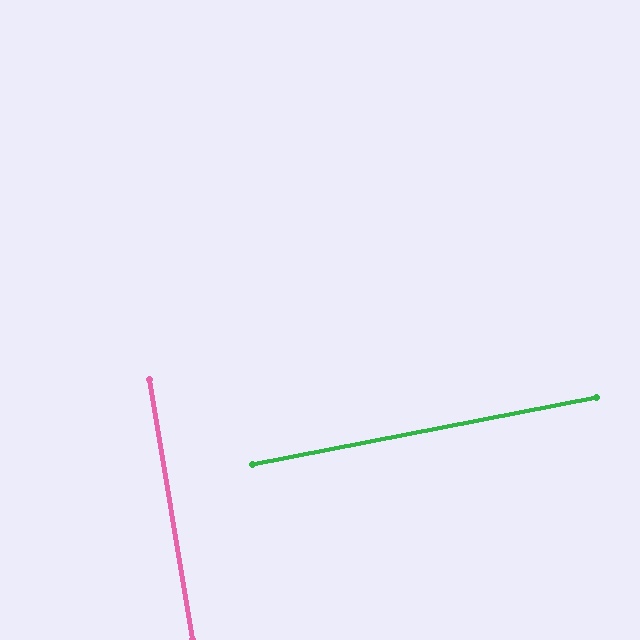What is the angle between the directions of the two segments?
Approximately 88 degrees.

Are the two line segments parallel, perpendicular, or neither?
Perpendicular — they meet at approximately 88°.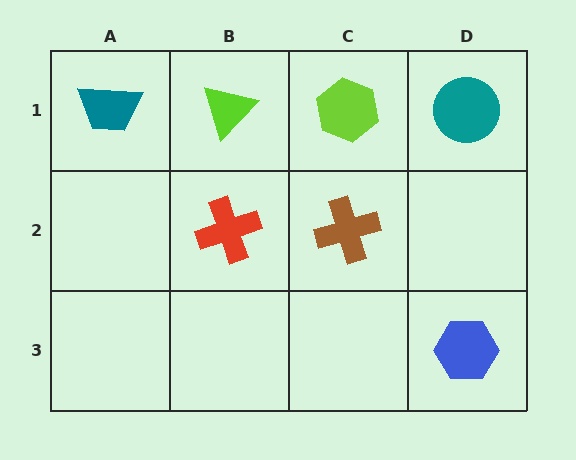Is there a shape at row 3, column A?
No, that cell is empty.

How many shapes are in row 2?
2 shapes.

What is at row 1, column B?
A lime triangle.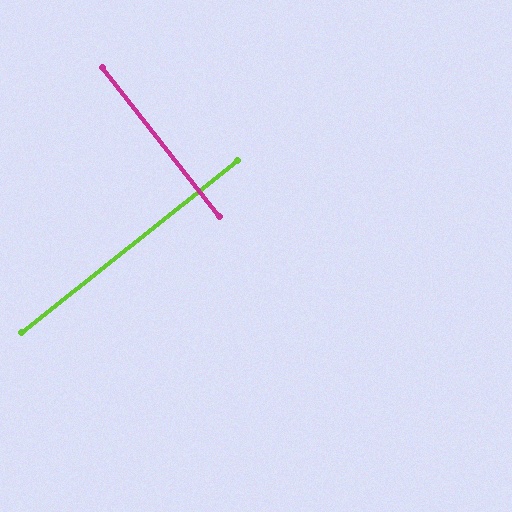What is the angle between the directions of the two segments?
Approximately 90 degrees.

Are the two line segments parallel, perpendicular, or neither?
Perpendicular — they meet at approximately 90°.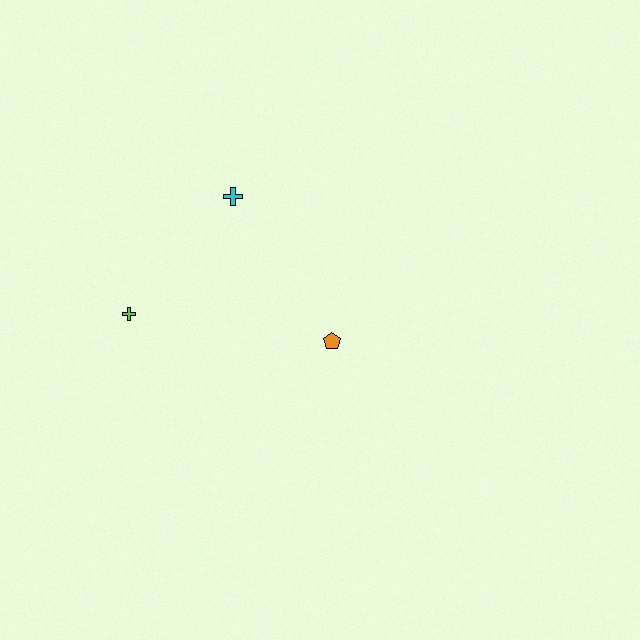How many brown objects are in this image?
There are no brown objects.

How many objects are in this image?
There are 3 objects.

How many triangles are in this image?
There are no triangles.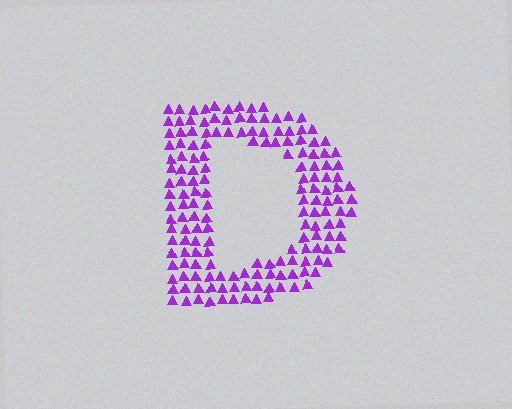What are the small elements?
The small elements are triangles.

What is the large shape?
The large shape is the letter D.